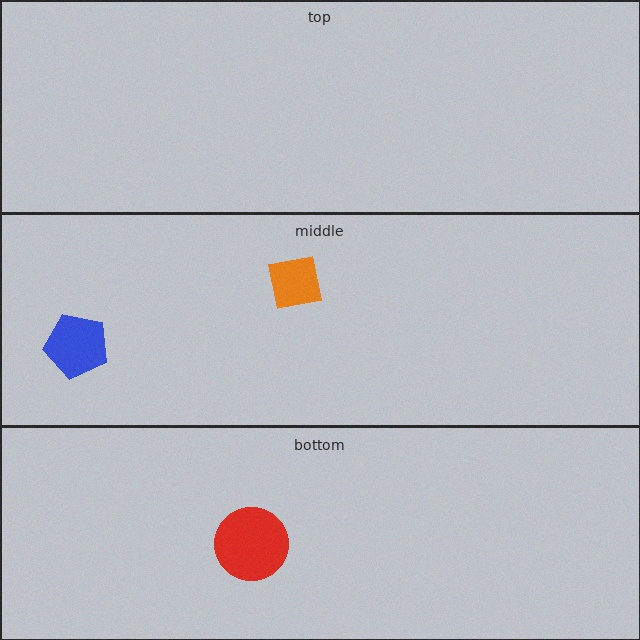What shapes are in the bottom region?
The red circle.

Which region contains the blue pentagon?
The middle region.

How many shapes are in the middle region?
2.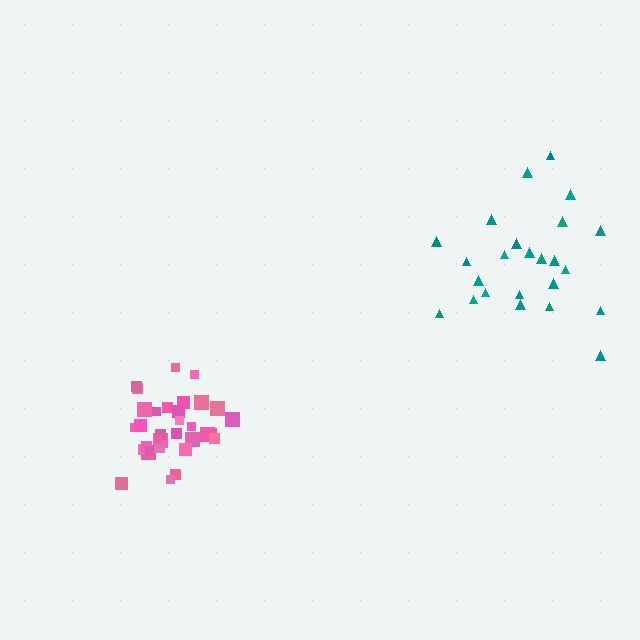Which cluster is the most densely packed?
Pink.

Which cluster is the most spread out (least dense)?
Teal.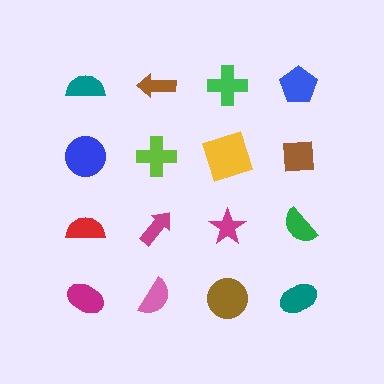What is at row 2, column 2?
A lime cross.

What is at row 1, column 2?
A brown arrow.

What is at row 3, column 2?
A magenta arrow.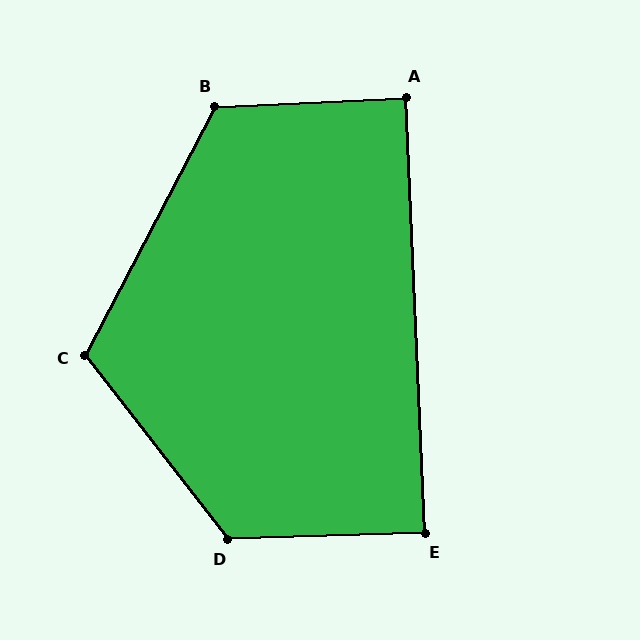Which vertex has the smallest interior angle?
E, at approximately 89 degrees.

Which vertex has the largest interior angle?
D, at approximately 126 degrees.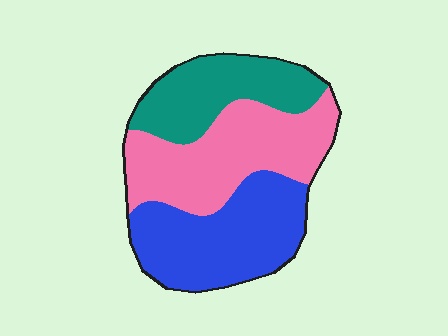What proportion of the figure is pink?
Pink covers around 40% of the figure.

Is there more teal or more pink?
Pink.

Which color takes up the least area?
Teal, at roughly 25%.